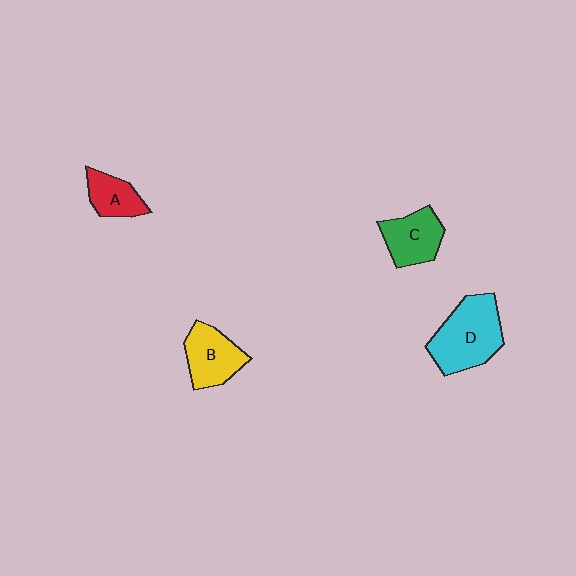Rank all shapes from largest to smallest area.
From largest to smallest: D (cyan), B (yellow), C (green), A (red).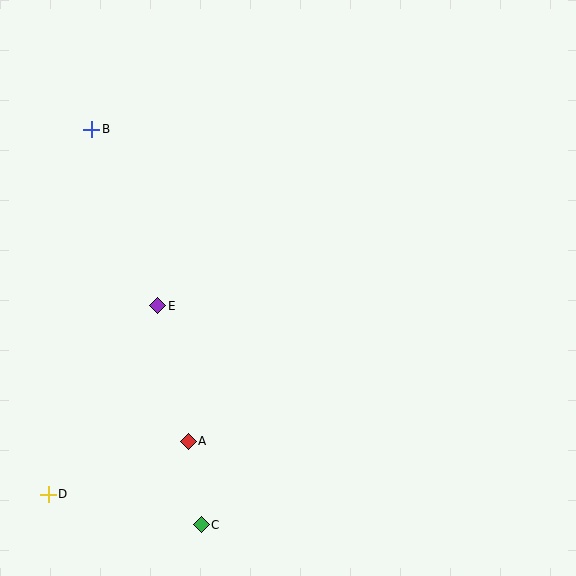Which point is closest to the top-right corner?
Point B is closest to the top-right corner.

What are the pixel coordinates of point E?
Point E is at (158, 306).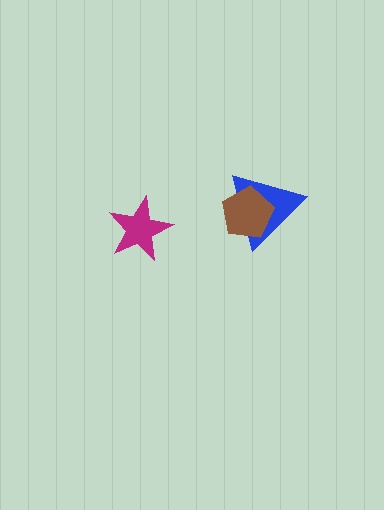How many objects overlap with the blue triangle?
1 object overlaps with the blue triangle.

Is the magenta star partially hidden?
No, no other shape covers it.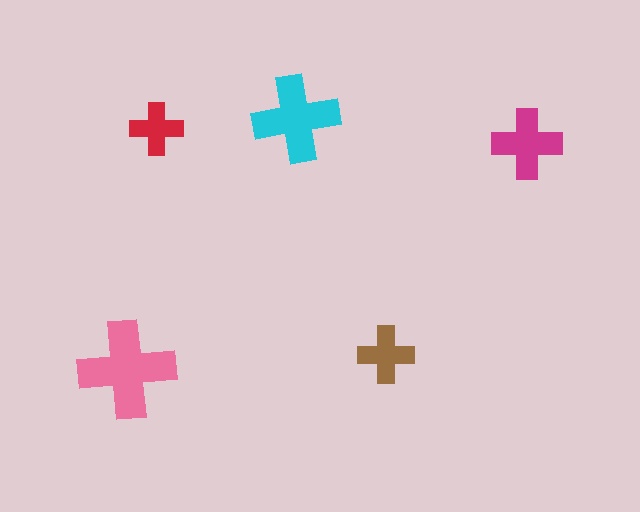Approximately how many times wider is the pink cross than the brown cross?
About 1.5 times wider.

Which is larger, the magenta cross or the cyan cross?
The cyan one.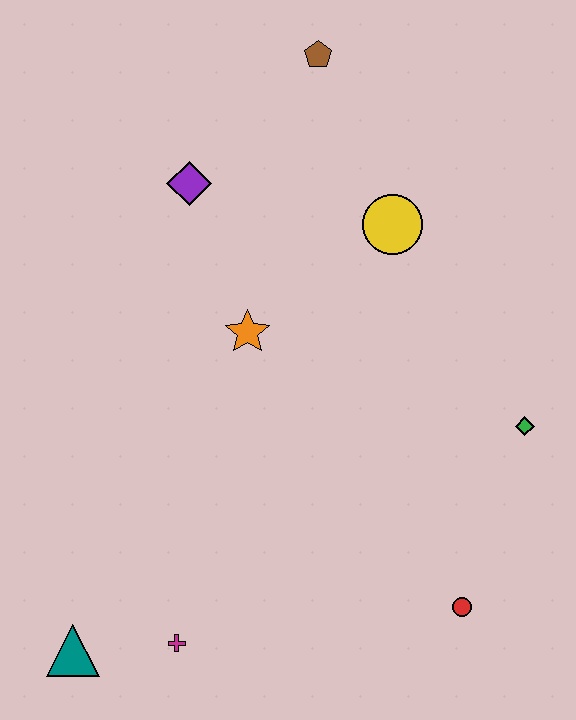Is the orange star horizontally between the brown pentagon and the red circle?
No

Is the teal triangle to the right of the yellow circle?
No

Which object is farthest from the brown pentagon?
The teal triangle is farthest from the brown pentagon.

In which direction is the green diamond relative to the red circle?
The green diamond is above the red circle.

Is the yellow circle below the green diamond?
No